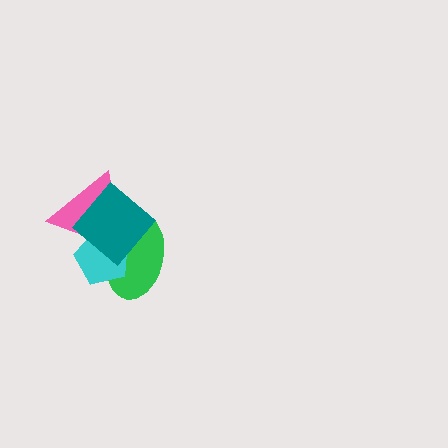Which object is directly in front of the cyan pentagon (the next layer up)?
The pink triangle is directly in front of the cyan pentagon.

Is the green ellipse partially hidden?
Yes, it is partially covered by another shape.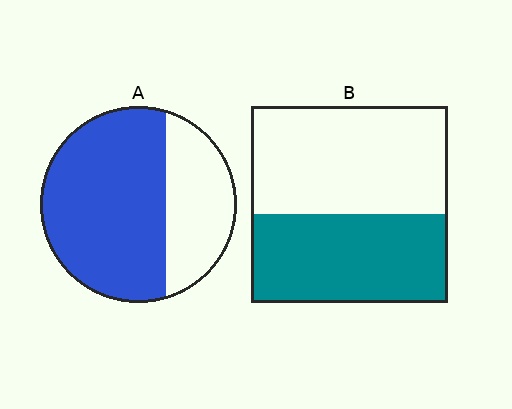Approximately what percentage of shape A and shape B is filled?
A is approximately 70% and B is approximately 45%.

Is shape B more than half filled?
No.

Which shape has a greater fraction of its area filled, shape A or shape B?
Shape A.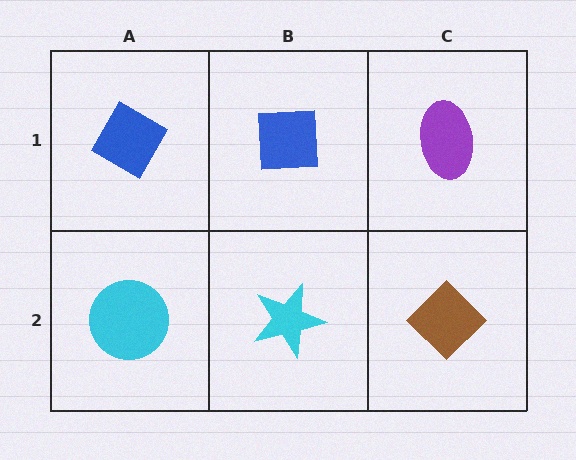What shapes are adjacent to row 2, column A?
A blue diamond (row 1, column A), a cyan star (row 2, column B).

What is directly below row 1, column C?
A brown diamond.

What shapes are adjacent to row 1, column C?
A brown diamond (row 2, column C), a blue square (row 1, column B).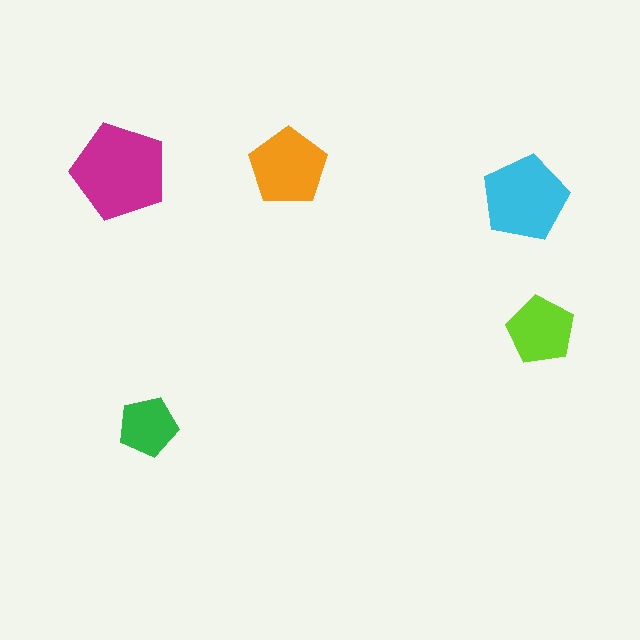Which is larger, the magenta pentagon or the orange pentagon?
The magenta one.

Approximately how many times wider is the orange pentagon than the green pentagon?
About 1.5 times wider.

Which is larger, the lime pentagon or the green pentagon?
The lime one.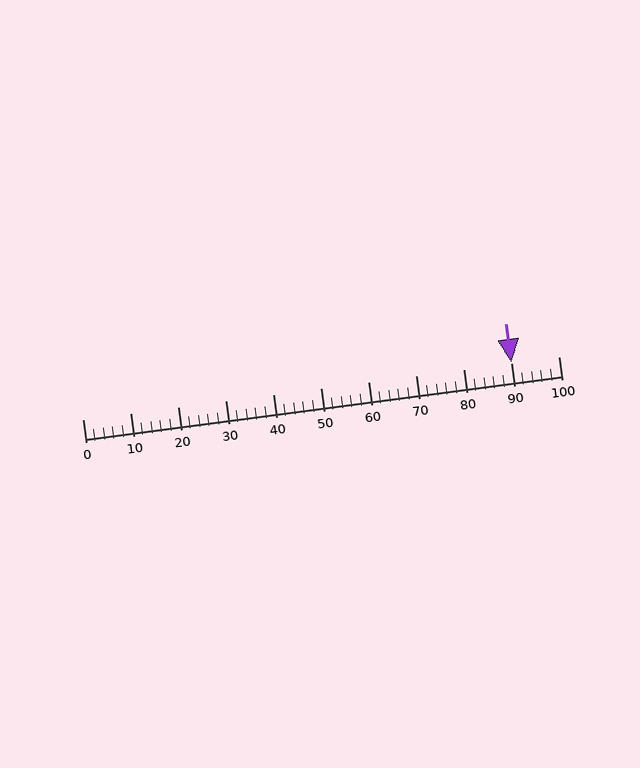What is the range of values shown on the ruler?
The ruler shows values from 0 to 100.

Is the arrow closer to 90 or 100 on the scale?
The arrow is closer to 90.